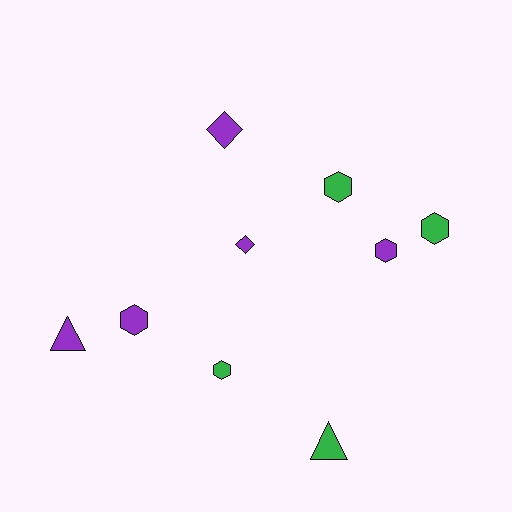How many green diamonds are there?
There are no green diamonds.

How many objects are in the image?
There are 9 objects.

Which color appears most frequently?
Purple, with 5 objects.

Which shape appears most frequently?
Hexagon, with 5 objects.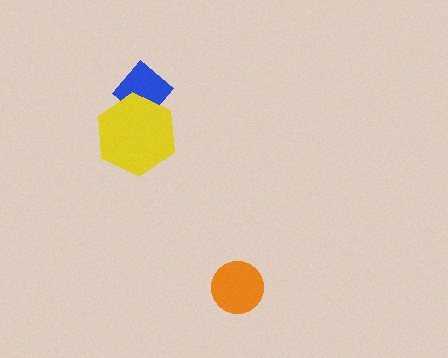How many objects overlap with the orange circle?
0 objects overlap with the orange circle.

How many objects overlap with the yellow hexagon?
1 object overlaps with the yellow hexagon.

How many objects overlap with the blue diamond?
1 object overlaps with the blue diamond.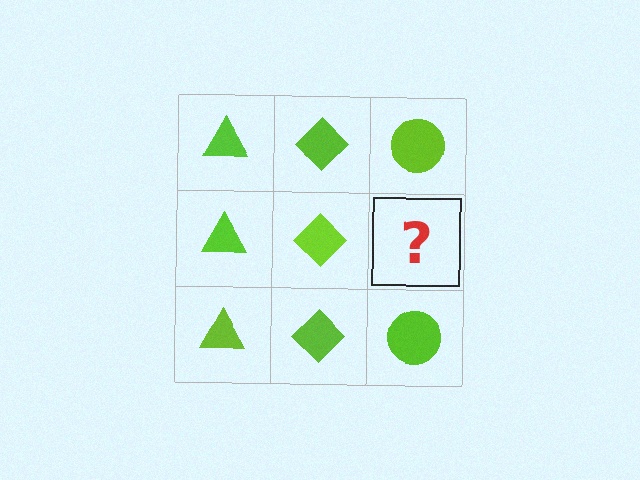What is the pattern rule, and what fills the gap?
The rule is that each column has a consistent shape. The gap should be filled with a lime circle.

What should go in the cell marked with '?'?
The missing cell should contain a lime circle.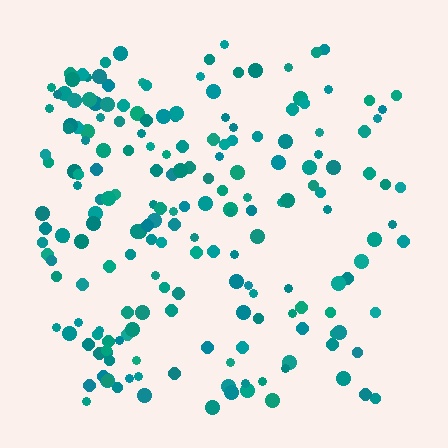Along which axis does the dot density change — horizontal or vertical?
Horizontal.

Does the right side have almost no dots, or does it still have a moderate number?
Still a moderate number, just noticeably fewer than the left.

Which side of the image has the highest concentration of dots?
The left.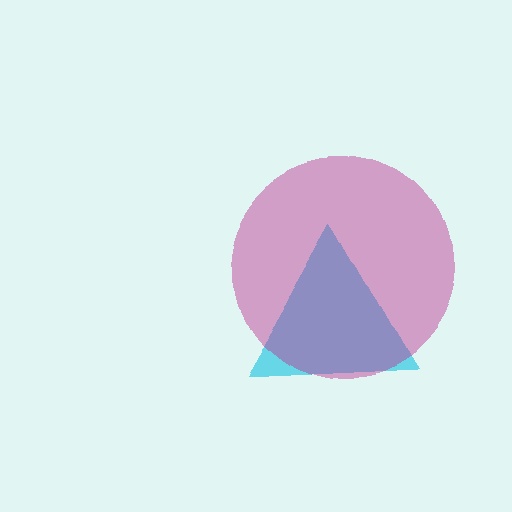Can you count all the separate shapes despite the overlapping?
Yes, there are 2 separate shapes.